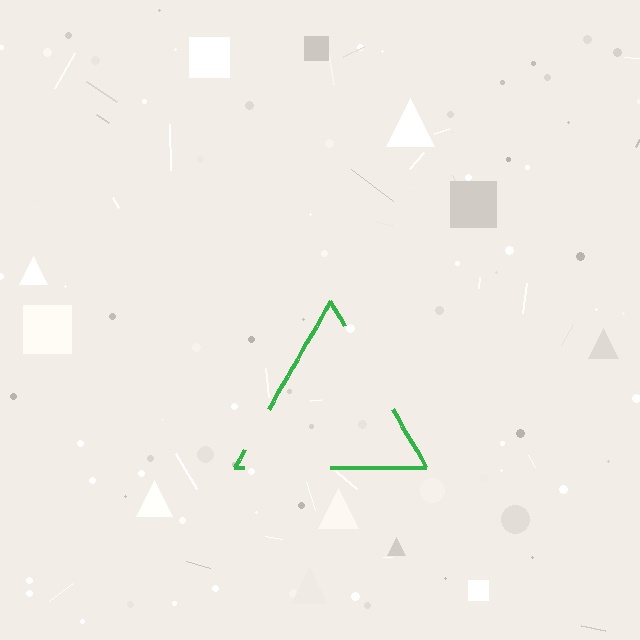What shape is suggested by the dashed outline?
The dashed outline suggests a triangle.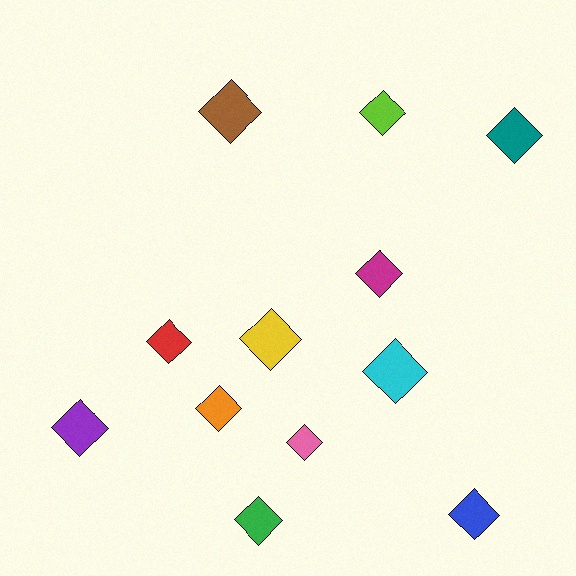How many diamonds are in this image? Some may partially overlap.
There are 12 diamonds.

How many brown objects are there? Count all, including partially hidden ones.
There is 1 brown object.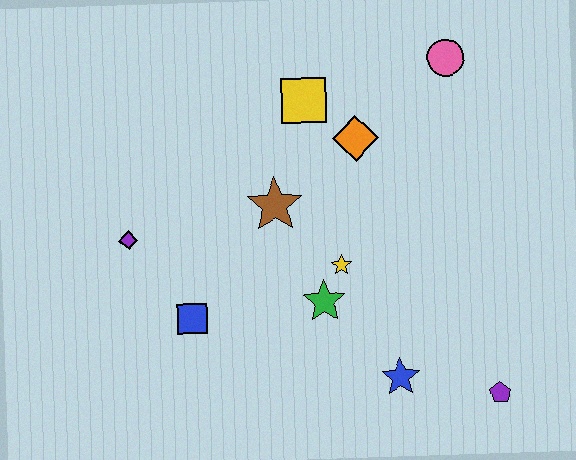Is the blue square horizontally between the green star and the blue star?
No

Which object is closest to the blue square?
The purple diamond is closest to the blue square.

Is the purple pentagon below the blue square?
Yes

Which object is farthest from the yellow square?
The purple pentagon is farthest from the yellow square.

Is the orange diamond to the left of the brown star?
No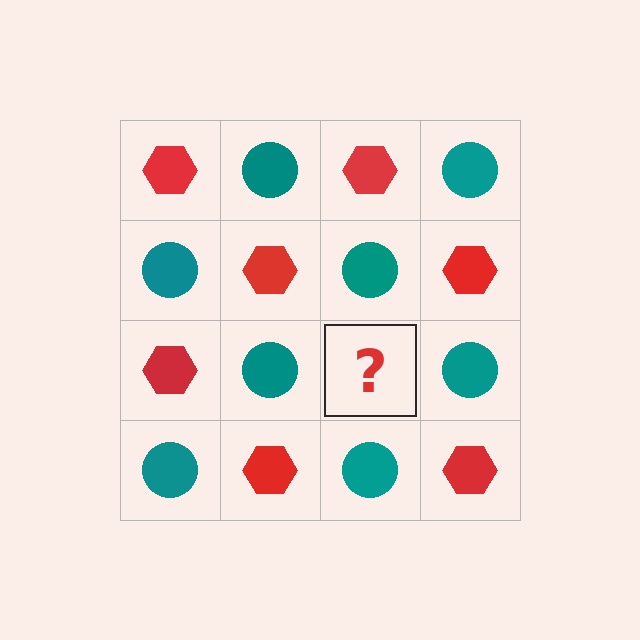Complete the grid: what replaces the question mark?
The question mark should be replaced with a red hexagon.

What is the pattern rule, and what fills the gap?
The rule is that it alternates red hexagon and teal circle in a checkerboard pattern. The gap should be filled with a red hexagon.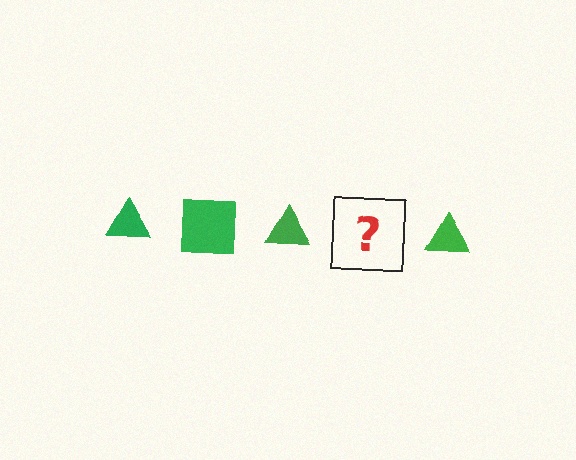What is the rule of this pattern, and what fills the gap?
The rule is that the pattern cycles through triangle, square shapes in green. The gap should be filled with a green square.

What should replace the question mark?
The question mark should be replaced with a green square.